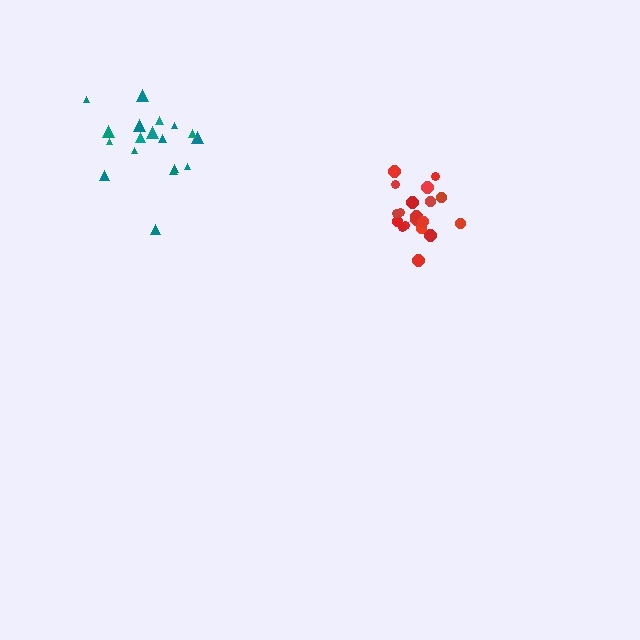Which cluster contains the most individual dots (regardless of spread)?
Red (21).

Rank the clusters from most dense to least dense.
red, teal.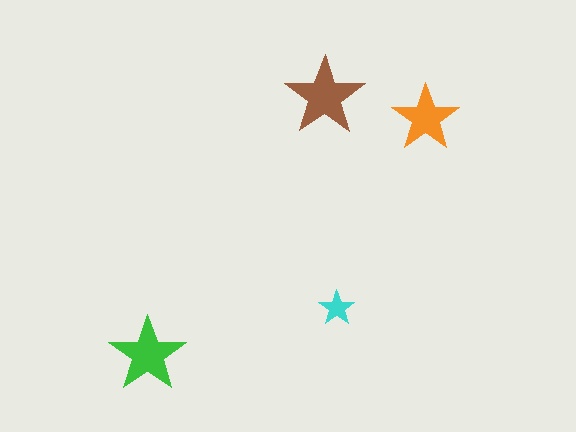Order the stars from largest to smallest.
the brown one, the green one, the orange one, the cyan one.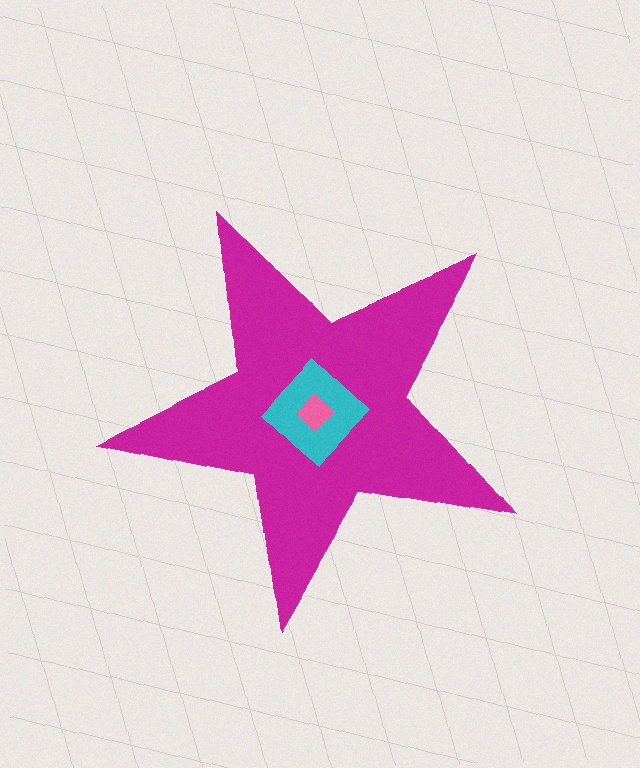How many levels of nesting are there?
3.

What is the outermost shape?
The magenta star.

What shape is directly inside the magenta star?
The cyan diamond.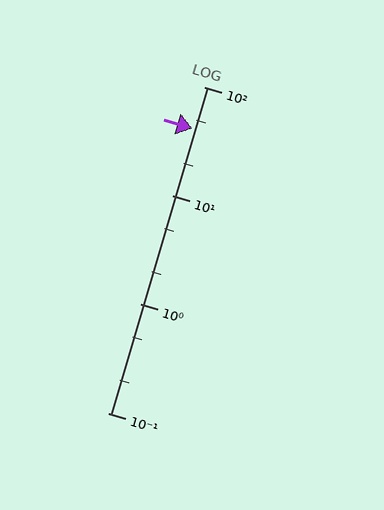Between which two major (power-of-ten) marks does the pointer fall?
The pointer is between 10 and 100.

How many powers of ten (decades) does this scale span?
The scale spans 3 decades, from 0.1 to 100.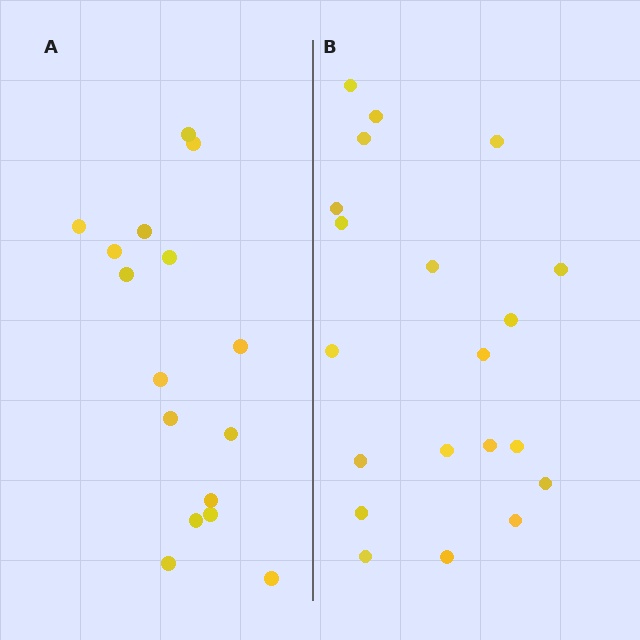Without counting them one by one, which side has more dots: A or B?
Region B (the right region) has more dots.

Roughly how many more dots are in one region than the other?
Region B has about 4 more dots than region A.